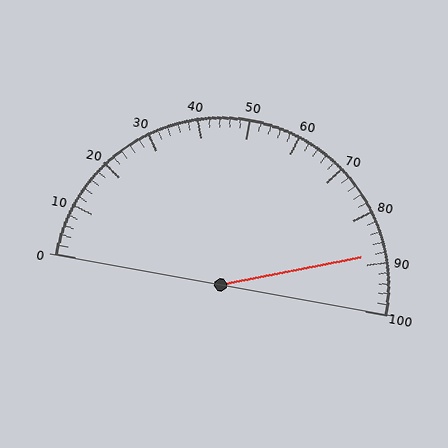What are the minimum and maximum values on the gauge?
The gauge ranges from 0 to 100.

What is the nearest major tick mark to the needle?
The nearest major tick mark is 90.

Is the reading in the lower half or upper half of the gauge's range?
The reading is in the upper half of the range (0 to 100).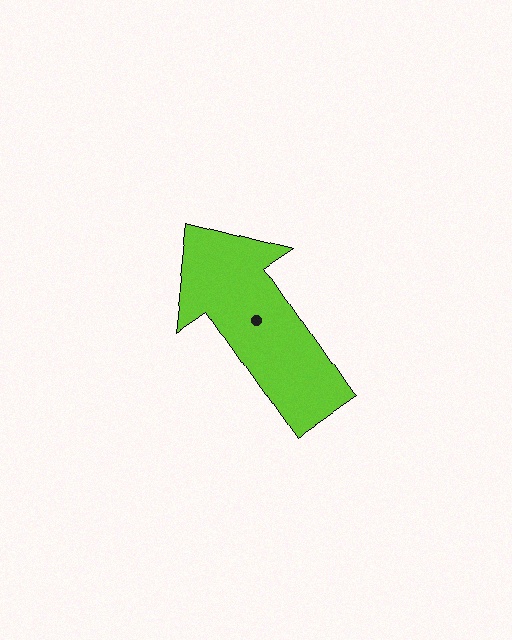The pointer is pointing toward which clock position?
Roughly 11 o'clock.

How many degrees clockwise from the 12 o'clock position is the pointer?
Approximately 326 degrees.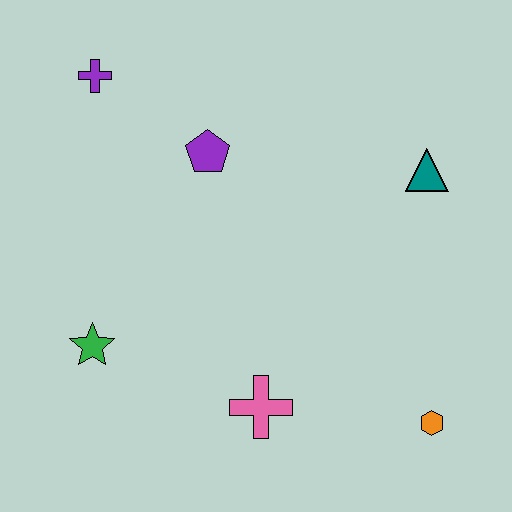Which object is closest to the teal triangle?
The purple pentagon is closest to the teal triangle.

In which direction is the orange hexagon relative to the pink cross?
The orange hexagon is to the right of the pink cross.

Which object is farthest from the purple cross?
The orange hexagon is farthest from the purple cross.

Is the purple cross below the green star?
No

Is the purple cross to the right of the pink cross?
No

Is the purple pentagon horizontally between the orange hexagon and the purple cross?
Yes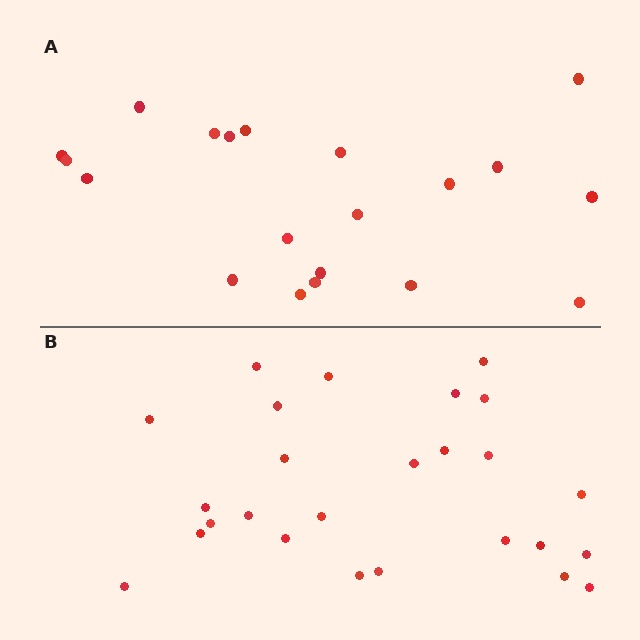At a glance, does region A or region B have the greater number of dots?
Region B (the bottom region) has more dots.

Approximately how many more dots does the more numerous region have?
Region B has about 6 more dots than region A.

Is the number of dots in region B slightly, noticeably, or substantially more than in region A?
Region B has noticeably more, but not dramatically so. The ratio is roughly 1.3 to 1.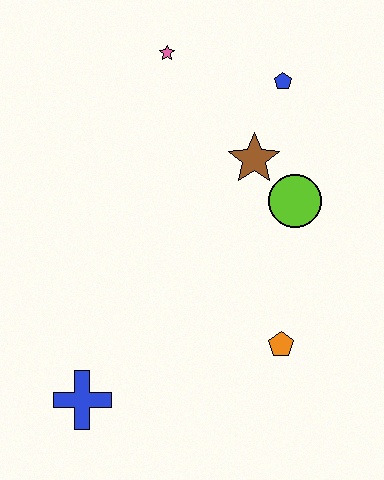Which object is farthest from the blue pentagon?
The blue cross is farthest from the blue pentagon.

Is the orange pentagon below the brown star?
Yes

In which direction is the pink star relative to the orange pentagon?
The pink star is above the orange pentagon.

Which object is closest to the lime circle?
The brown star is closest to the lime circle.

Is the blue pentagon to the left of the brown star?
No